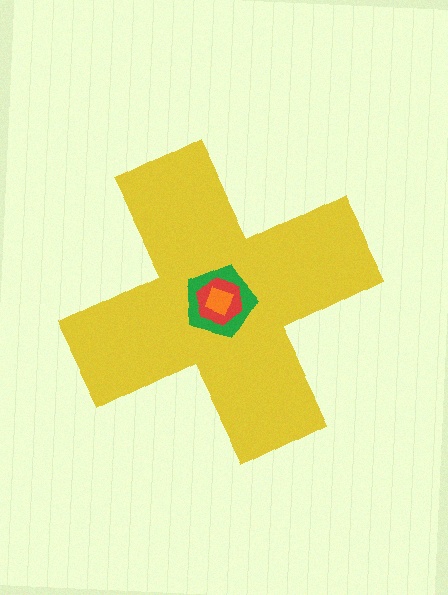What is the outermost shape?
The yellow cross.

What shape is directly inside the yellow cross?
The green pentagon.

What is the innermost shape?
The orange diamond.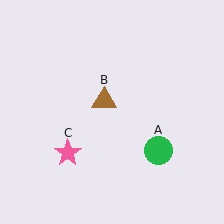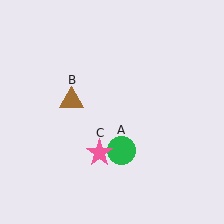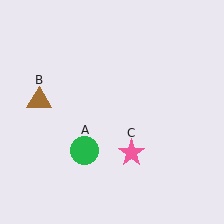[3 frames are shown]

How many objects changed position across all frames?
3 objects changed position: green circle (object A), brown triangle (object B), pink star (object C).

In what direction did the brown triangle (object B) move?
The brown triangle (object B) moved left.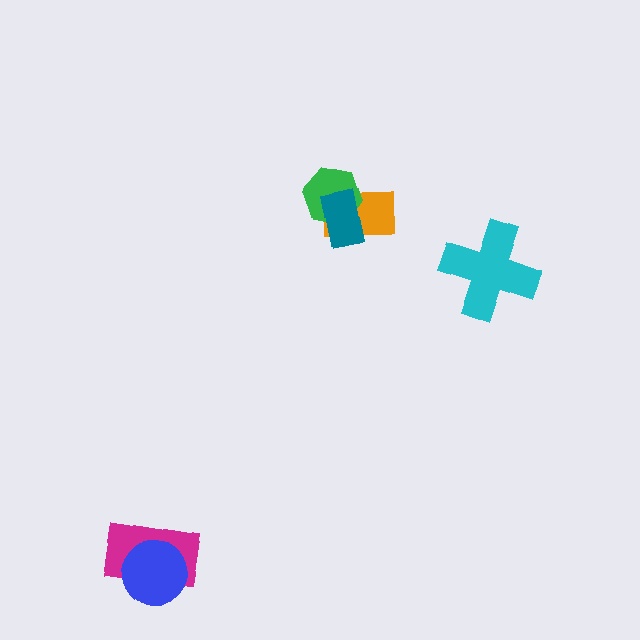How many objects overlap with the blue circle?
1 object overlaps with the blue circle.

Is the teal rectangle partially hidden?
No, no other shape covers it.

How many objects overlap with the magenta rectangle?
1 object overlaps with the magenta rectangle.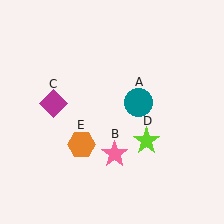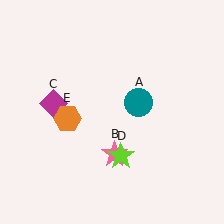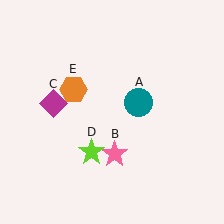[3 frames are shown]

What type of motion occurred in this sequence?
The lime star (object D), orange hexagon (object E) rotated clockwise around the center of the scene.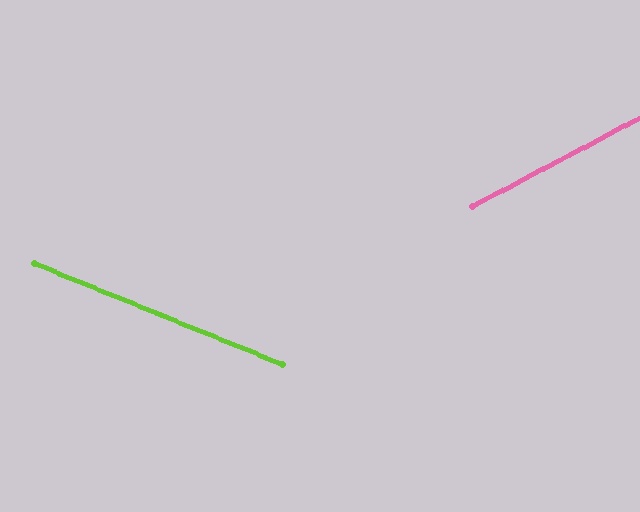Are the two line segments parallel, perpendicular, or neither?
Neither parallel nor perpendicular — they differ by about 50°.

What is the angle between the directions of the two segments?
Approximately 50 degrees.